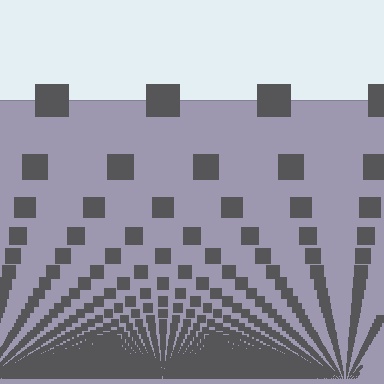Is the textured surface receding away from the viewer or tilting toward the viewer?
The surface appears to tilt toward the viewer. Texture elements get larger and sparser toward the top.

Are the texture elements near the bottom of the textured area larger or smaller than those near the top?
Smaller. The gradient is inverted — elements near the bottom are smaller and denser.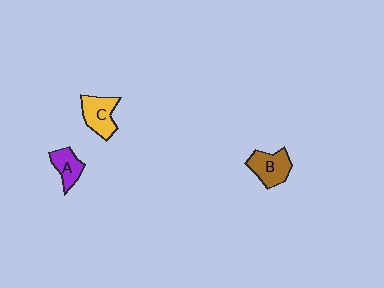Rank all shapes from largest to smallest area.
From largest to smallest: B (brown), C (yellow), A (purple).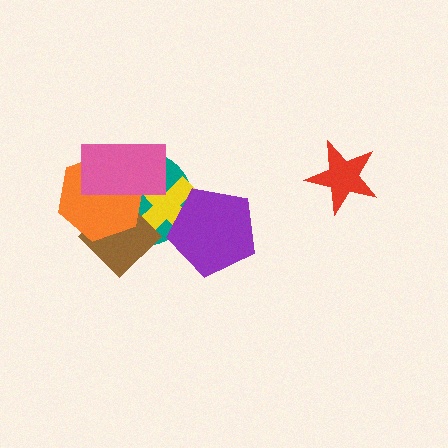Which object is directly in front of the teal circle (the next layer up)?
The yellow cross is directly in front of the teal circle.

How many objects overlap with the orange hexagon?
4 objects overlap with the orange hexagon.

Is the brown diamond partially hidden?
Yes, it is partially covered by another shape.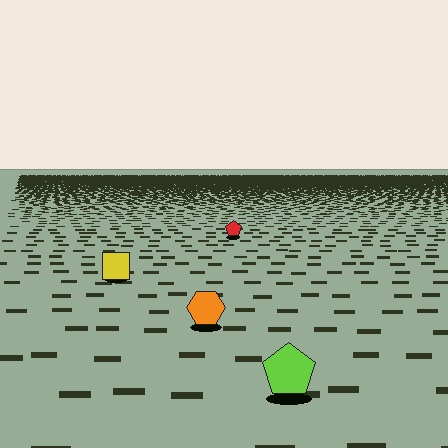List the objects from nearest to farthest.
From nearest to farthest: the lime pentagon, the orange hexagon, the yellow square, the red pentagon.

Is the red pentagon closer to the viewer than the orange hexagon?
No. The orange hexagon is closer — you can tell from the texture gradient: the ground texture is coarser near it.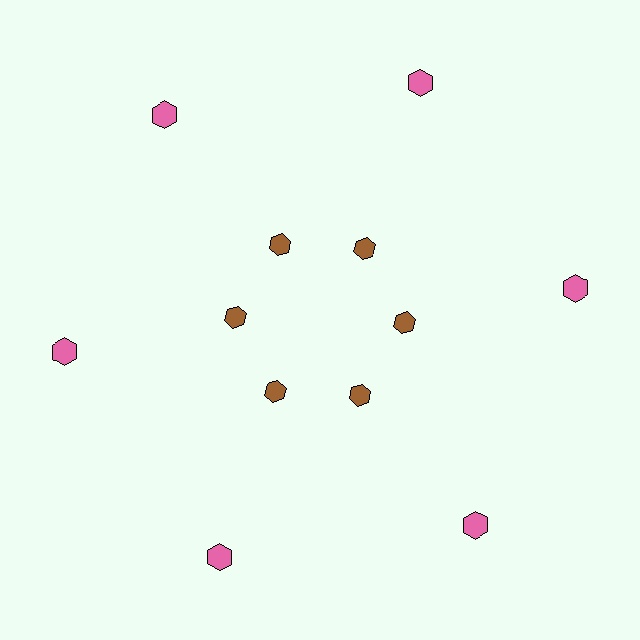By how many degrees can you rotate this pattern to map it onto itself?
The pattern maps onto itself every 60 degrees of rotation.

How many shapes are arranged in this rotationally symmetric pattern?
There are 12 shapes, arranged in 6 groups of 2.